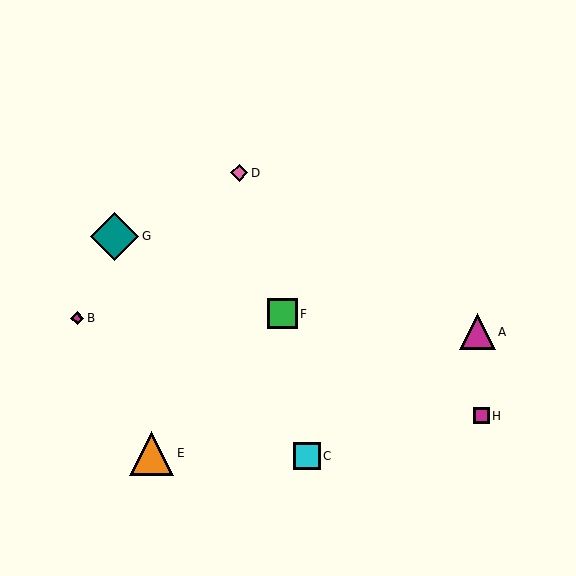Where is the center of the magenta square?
The center of the magenta square is at (481, 416).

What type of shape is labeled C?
Shape C is a cyan square.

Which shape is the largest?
The teal diamond (labeled G) is the largest.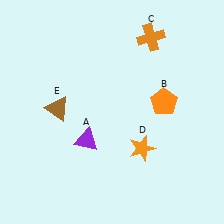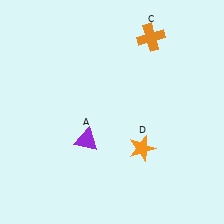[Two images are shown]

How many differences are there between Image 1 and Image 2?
There are 2 differences between the two images.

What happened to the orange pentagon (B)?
The orange pentagon (B) was removed in Image 2. It was in the top-right area of Image 1.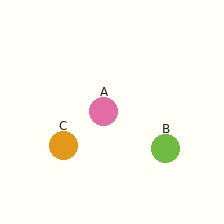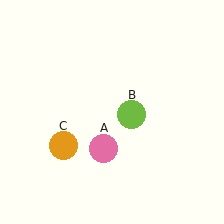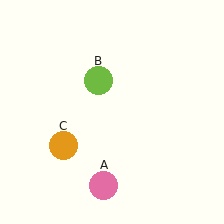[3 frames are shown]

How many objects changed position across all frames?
2 objects changed position: pink circle (object A), lime circle (object B).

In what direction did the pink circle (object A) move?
The pink circle (object A) moved down.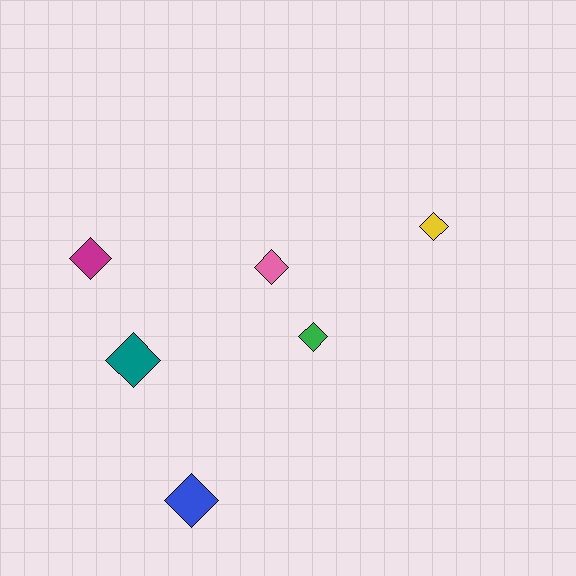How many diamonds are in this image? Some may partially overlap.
There are 6 diamonds.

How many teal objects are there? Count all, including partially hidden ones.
There is 1 teal object.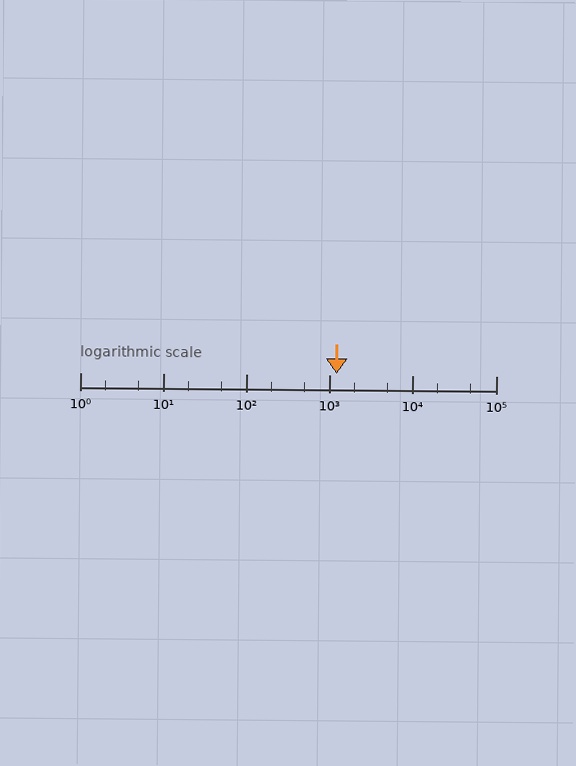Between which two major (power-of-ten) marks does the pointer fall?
The pointer is between 1000 and 10000.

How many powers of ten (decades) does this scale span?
The scale spans 5 decades, from 1 to 100000.